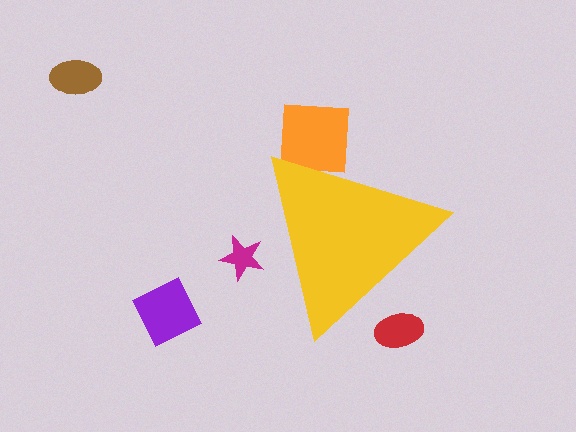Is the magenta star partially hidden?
Yes, the magenta star is partially hidden behind the yellow triangle.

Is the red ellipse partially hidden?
Yes, the red ellipse is partially hidden behind the yellow triangle.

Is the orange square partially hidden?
Yes, the orange square is partially hidden behind the yellow triangle.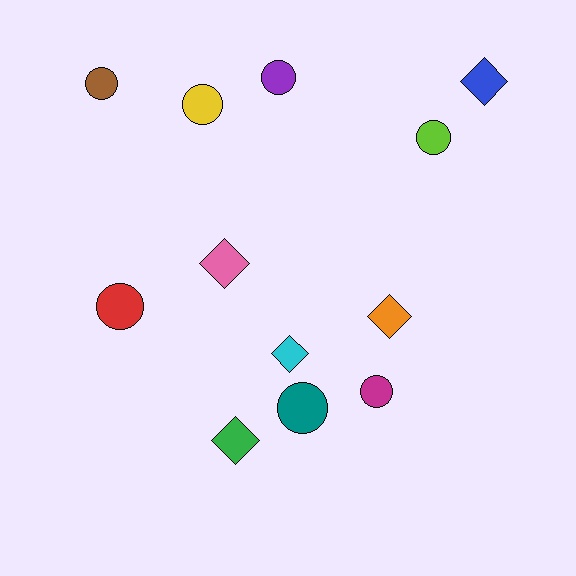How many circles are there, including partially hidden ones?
There are 7 circles.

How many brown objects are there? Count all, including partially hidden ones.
There is 1 brown object.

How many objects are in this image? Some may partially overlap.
There are 12 objects.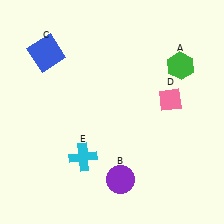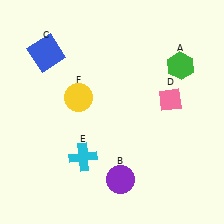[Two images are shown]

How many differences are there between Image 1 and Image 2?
There is 1 difference between the two images.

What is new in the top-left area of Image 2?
A yellow circle (F) was added in the top-left area of Image 2.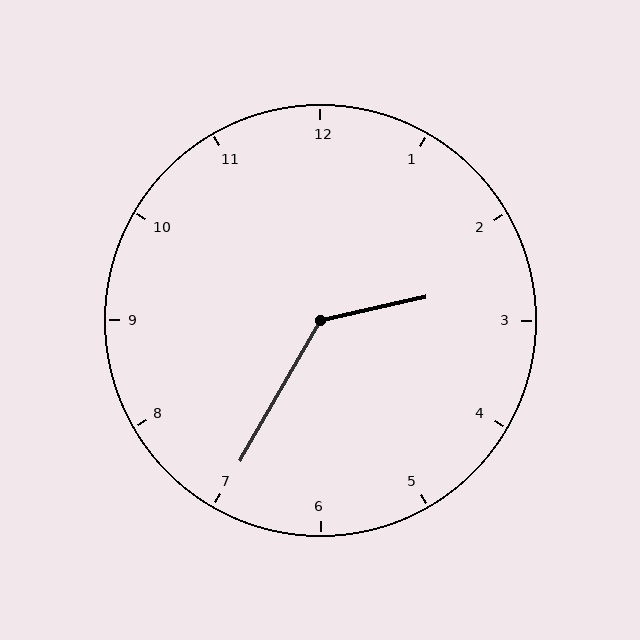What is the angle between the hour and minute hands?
Approximately 132 degrees.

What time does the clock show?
2:35.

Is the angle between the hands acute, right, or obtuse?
It is obtuse.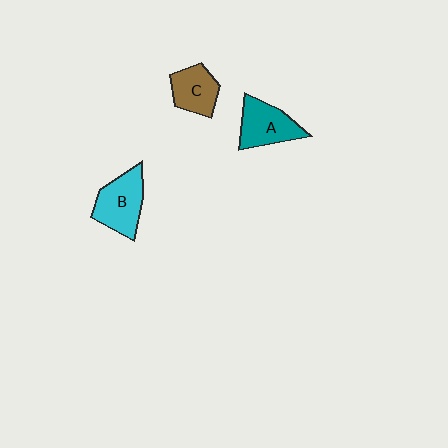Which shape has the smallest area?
Shape C (brown).